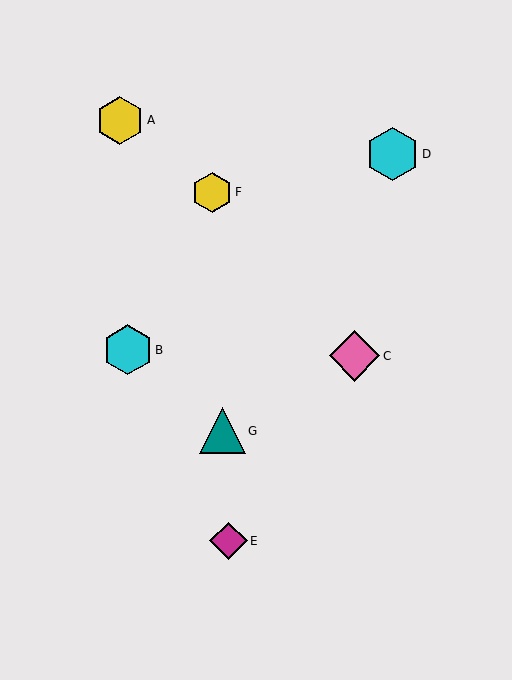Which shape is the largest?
The cyan hexagon (labeled D) is the largest.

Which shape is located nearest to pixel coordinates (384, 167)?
The cyan hexagon (labeled D) at (392, 154) is nearest to that location.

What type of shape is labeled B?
Shape B is a cyan hexagon.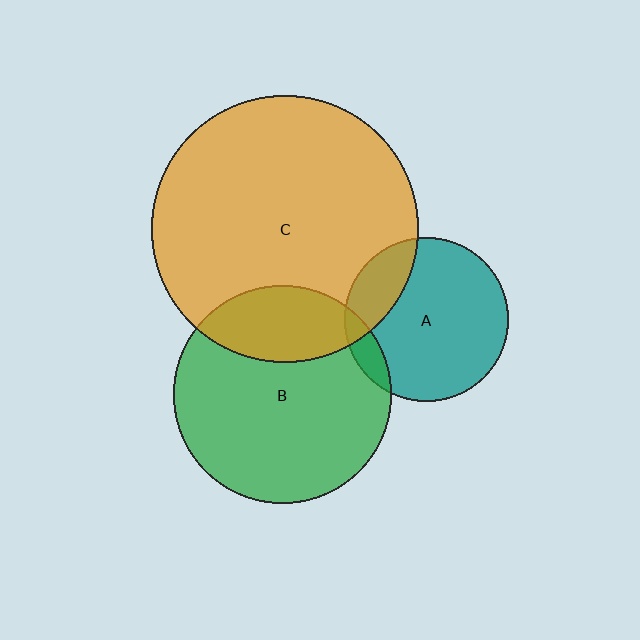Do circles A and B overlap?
Yes.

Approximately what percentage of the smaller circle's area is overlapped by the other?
Approximately 10%.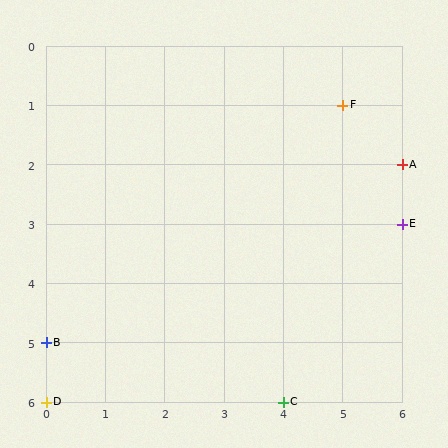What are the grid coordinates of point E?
Point E is at grid coordinates (6, 3).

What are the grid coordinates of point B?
Point B is at grid coordinates (0, 5).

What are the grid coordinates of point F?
Point F is at grid coordinates (5, 1).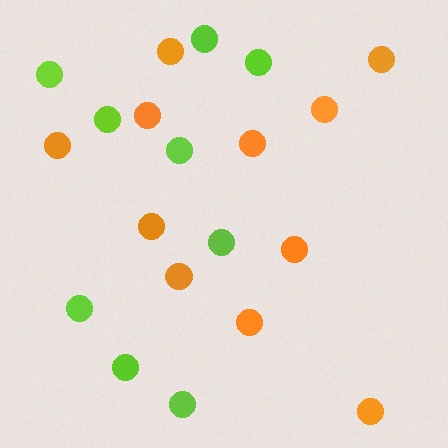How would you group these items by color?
There are 2 groups: one group of lime circles (9) and one group of orange circles (11).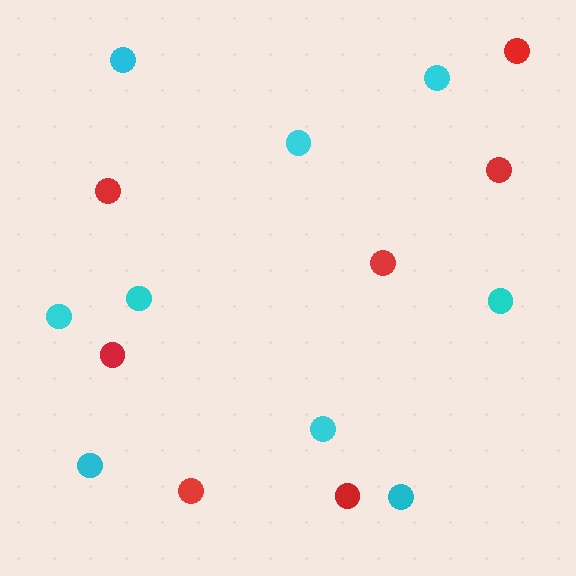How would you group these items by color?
There are 2 groups: one group of cyan circles (9) and one group of red circles (7).